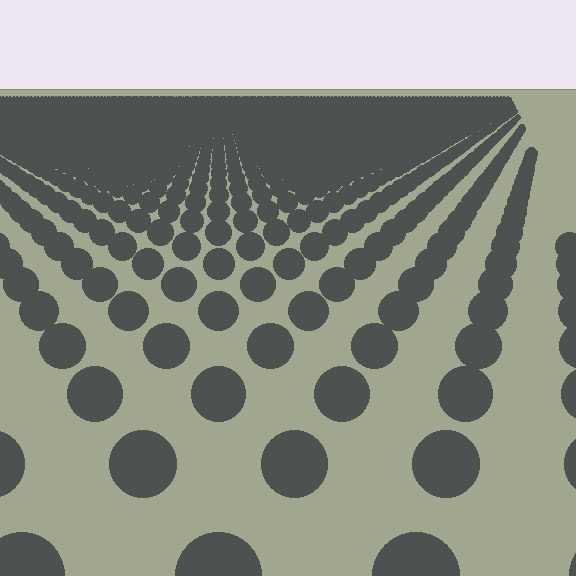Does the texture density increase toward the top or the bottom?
Density increases toward the top.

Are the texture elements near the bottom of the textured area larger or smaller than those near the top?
Larger. Near the bottom, elements are closer to the viewer and appear at a bigger on-screen size.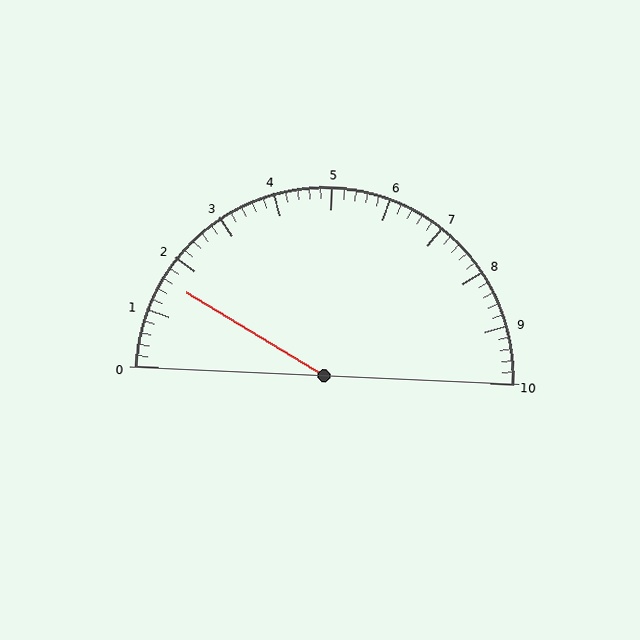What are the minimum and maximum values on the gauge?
The gauge ranges from 0 to 10.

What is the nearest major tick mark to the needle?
The nearest major tick mark is 2.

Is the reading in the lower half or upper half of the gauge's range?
The reading is in the lower half of the range (0 to 10).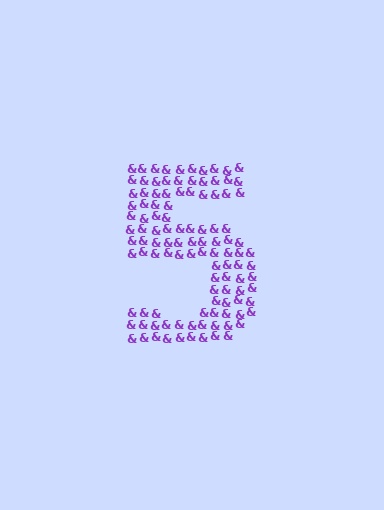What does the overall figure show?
The overall figure shows the digit 5.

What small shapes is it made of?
It is made of small ampersands.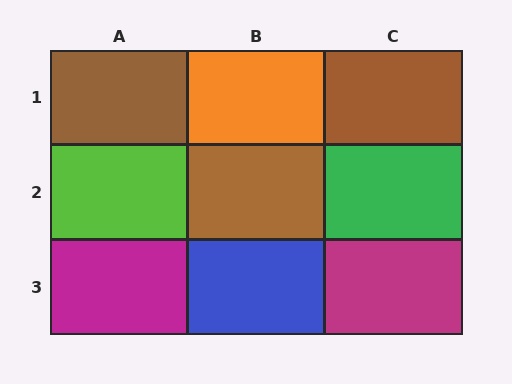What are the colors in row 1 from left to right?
Brown, orange, brown.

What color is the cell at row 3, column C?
Magenta.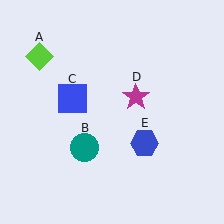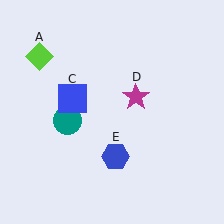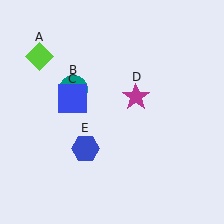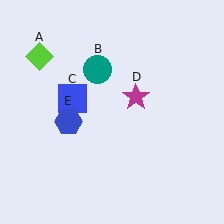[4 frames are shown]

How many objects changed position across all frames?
2 objects changed position: teal circle (object B), blue hexagon (object E).